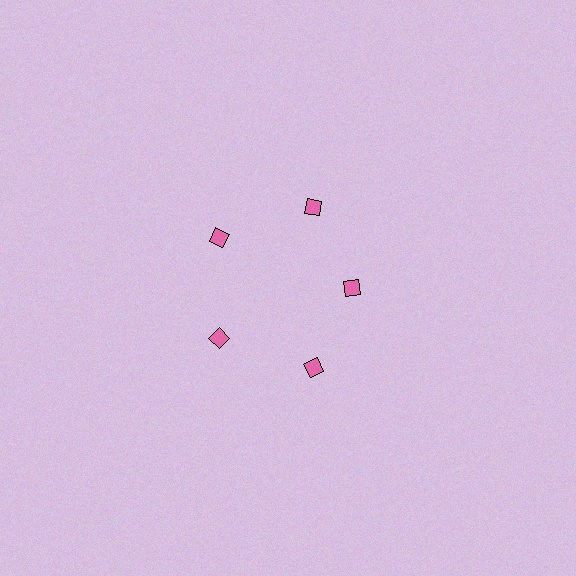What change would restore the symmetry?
The symmetry would be restored by moving it outward, back onto the ring so that all 5 diamonds sit at equal angles and equal distance from the center.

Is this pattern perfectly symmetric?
No. The 5 pink diamonds are arranged in a ring, but one element near the 3 o'clock position is pulled inward toward the center, breaking the 5-fold rotational symmetry.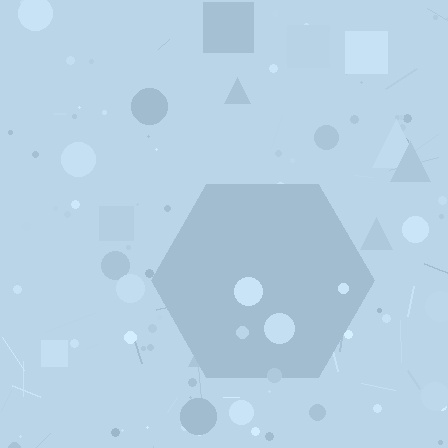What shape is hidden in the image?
A hexagon is hidden in the image.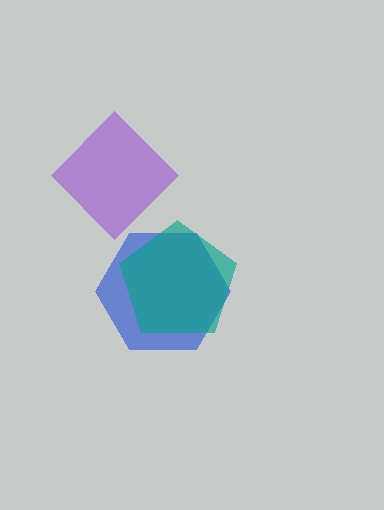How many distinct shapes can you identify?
There are 3 distinct shapes: a blue hexagon, a teal pentagon, a purple diamond.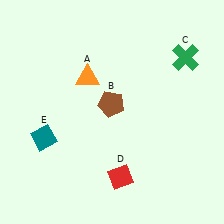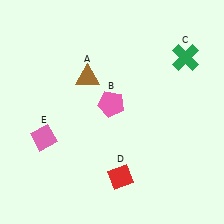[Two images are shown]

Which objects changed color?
A changed from orange to brown. B changed from brown to pink. E changed from teal to pink.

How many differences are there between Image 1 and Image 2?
There are 3 differences between the two images.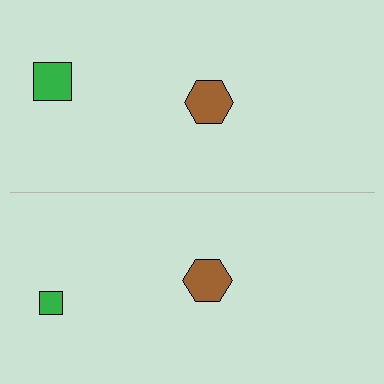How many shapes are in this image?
There are 4 shapes in this image.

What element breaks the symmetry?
The green square on the bottom side has a different size than its mirror counterpart.